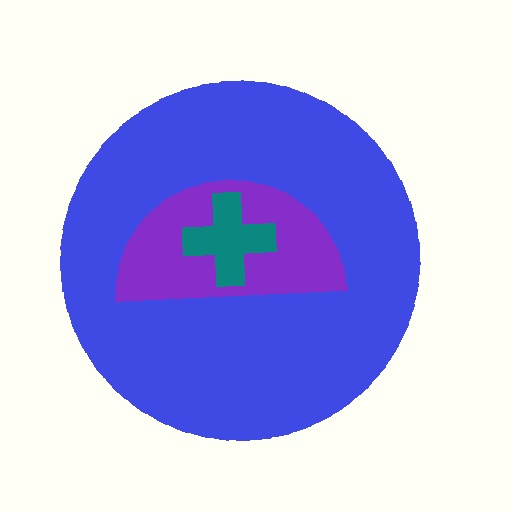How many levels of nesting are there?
3.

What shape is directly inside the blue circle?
The purple semicircle.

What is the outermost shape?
The blue circle.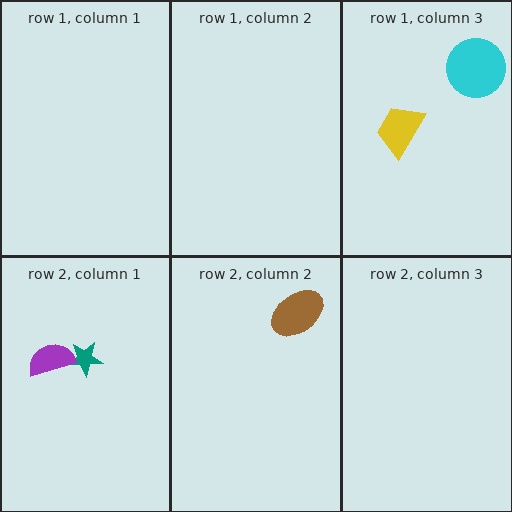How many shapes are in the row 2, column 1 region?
2.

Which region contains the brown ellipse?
The row 2, column 2 region.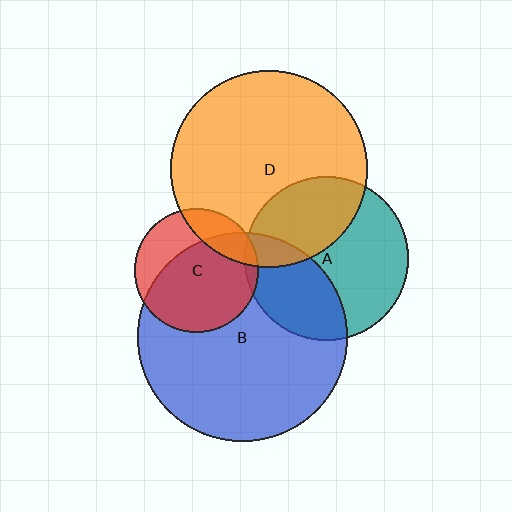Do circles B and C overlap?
Yes.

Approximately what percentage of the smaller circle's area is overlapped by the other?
Approximately 70%.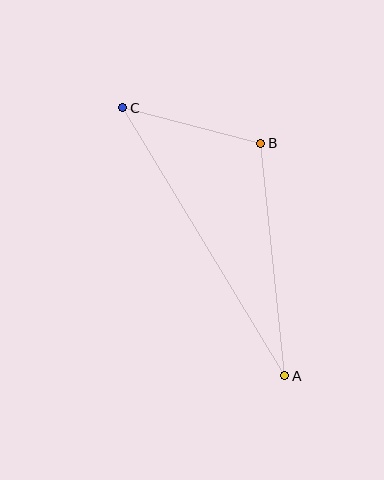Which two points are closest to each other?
Points B and C are closest to each other.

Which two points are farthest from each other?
Points A and C are farthest from each other.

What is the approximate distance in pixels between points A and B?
The distance between A and B is approximately 234 pixels.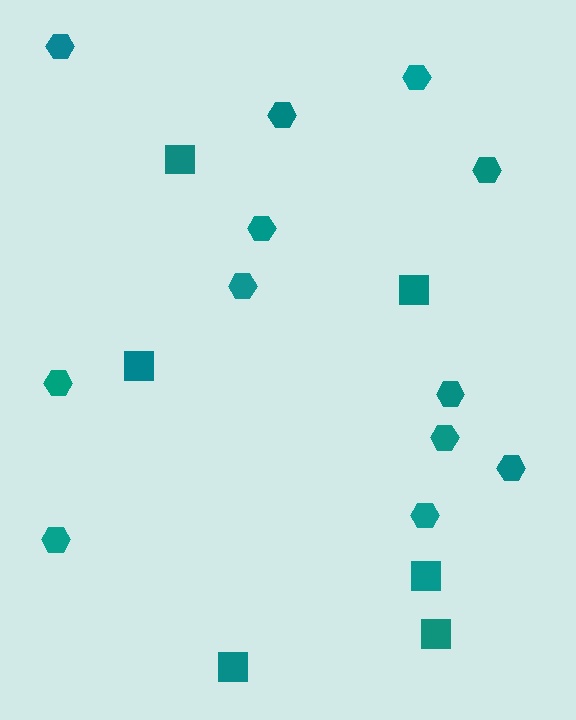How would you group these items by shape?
There are 2 groups: one group of hexagons (12) and one group of squares (6).